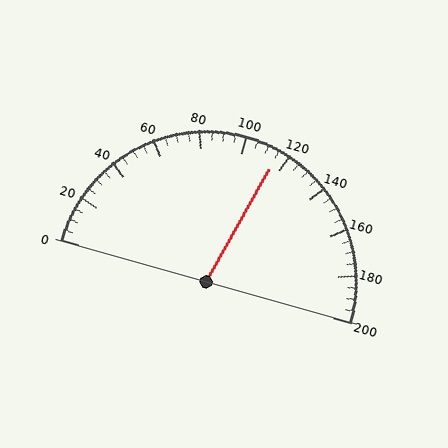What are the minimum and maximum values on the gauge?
The gauge ranges from 0 to 200.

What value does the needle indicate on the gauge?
The needle indicates approximately 115.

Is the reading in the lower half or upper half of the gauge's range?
The reading is in the upper half of the range (0 to 200).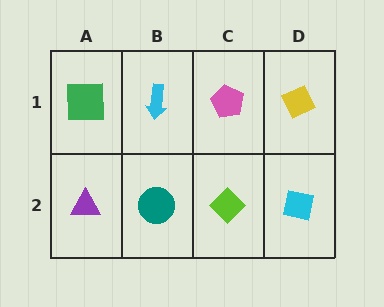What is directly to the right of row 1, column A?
A cyan arrow.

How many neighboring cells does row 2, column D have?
2.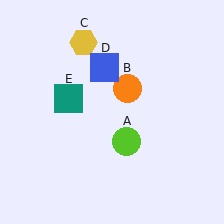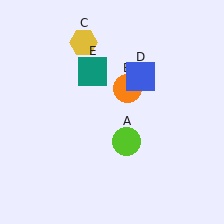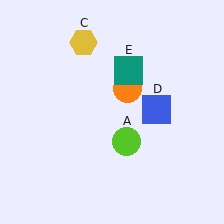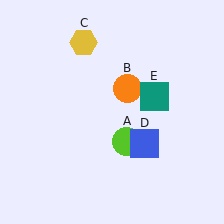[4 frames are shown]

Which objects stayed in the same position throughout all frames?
Lime circle (object A) and orange circle (object B) and yellow hexagon (object C) remained stationary.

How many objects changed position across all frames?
2 objects changed position: blue square (object D), teal square (object E).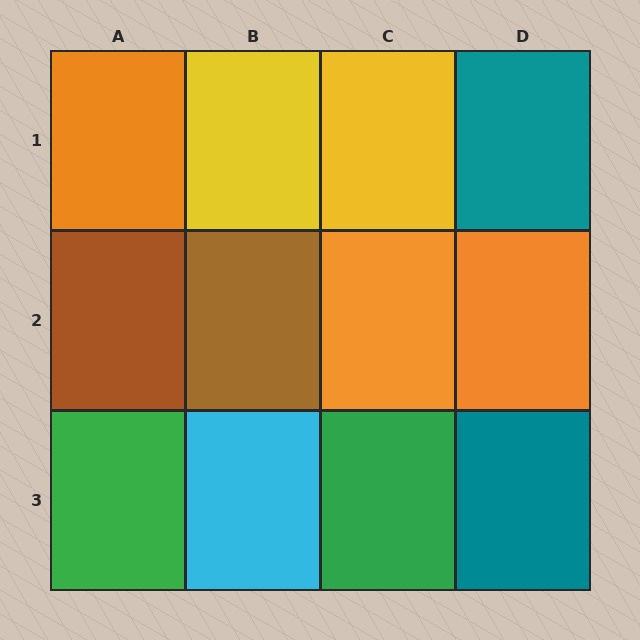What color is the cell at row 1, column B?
Yellow.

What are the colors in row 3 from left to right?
Green, cyan, green, teal.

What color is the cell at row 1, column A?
Orange.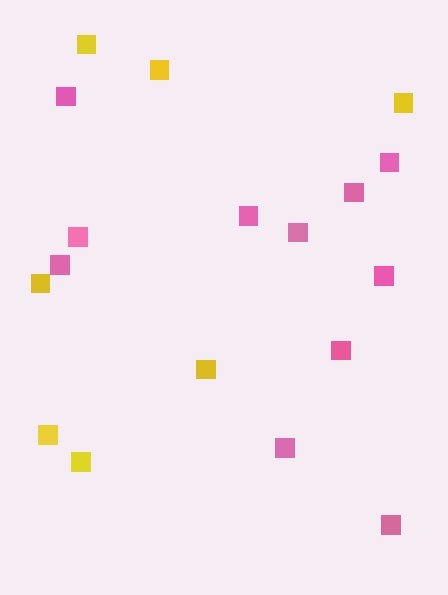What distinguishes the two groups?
There are 2 groups: one group of pink squares (11) and one group of yellow squares (7).